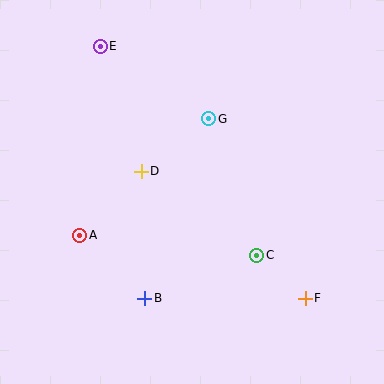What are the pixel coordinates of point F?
Point F is at (305, 298).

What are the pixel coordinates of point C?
Point C is at (257, 255).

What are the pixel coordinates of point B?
Point B is at (145, 298).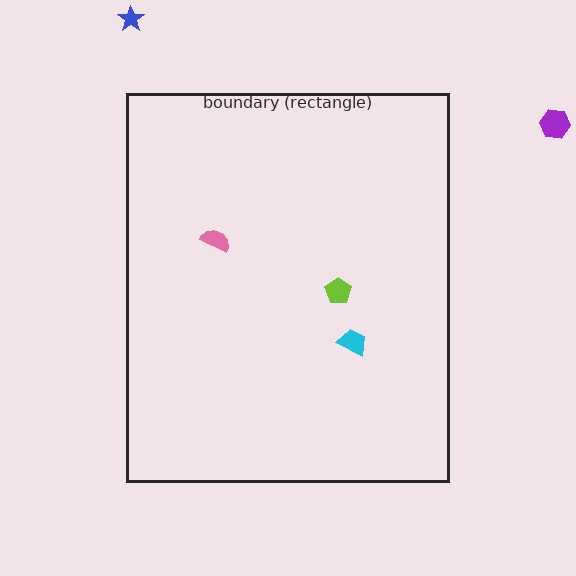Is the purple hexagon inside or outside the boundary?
Outside.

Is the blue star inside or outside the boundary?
Outside.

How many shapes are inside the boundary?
3 inside, 2 outside.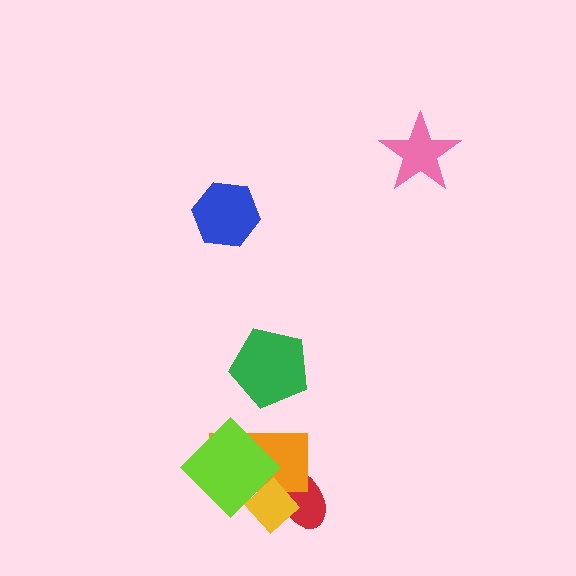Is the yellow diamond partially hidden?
Yes, it is partially covered by another shape.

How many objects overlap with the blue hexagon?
0 objects overlap with the blue hexagon.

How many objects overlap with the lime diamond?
2 objects overlap with the lime diamond.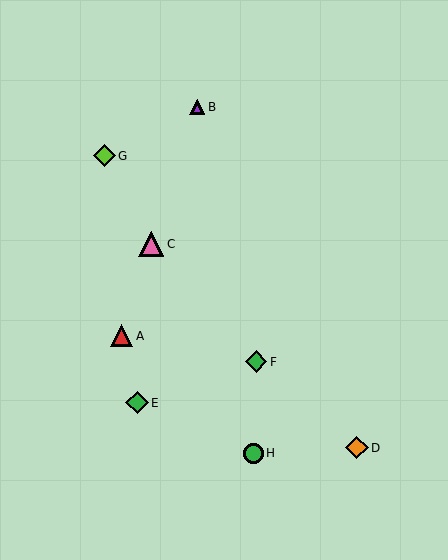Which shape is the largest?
The pink triangle (labeled C) is the largest.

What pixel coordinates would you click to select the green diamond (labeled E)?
Click at (137, 403) to select the green diamond E.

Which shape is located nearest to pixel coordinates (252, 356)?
The green diamond (labeled F) at (256, 362) is nearest to that location.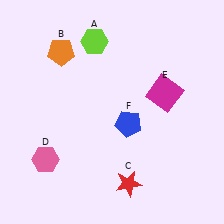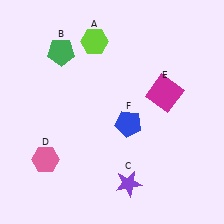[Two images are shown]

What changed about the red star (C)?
In Image 1, C is red. In Image 2, it changed to purple.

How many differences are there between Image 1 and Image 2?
There are 2 differences between the two images.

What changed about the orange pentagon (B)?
In Image 1, B is orange. In Image 2, it changed to green.